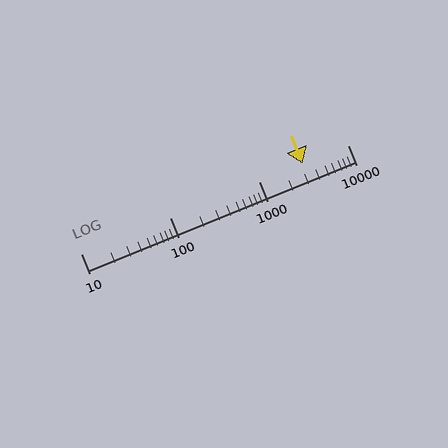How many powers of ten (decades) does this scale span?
The scale spans 3 decades, from 10 to 10000.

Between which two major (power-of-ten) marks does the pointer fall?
The pointer is between 1000 and 10000.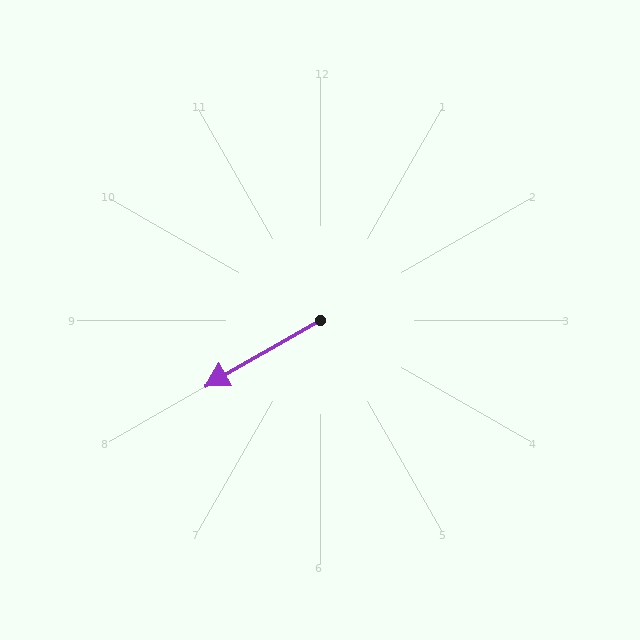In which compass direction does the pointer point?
Southwest.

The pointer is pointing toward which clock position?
Roughly 8 o'clock.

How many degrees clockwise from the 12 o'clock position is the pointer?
Approximately 240 degrees.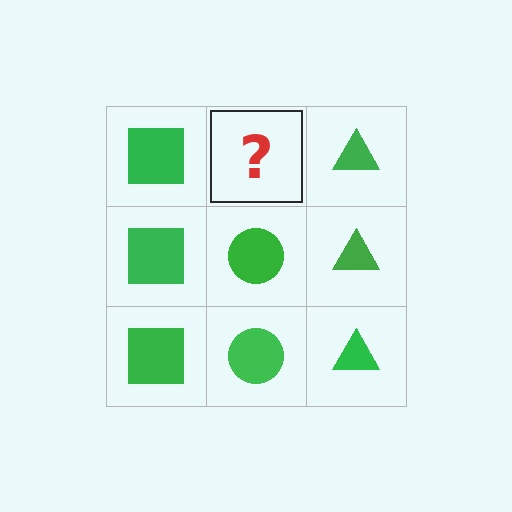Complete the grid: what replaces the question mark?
The question mark should be replaced with a green circle.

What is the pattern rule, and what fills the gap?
The rule is that each column has a consistent shape. The gap should be filled with a green circle.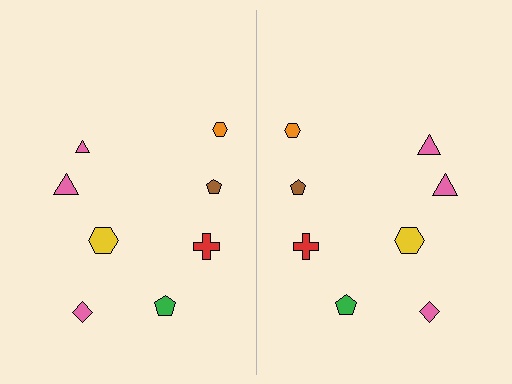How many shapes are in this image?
There are 16 shapes in this image.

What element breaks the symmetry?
The pink triangle on the right side has a different size than its mirror counterpart.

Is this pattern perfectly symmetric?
No, the pattern is not perfectly symmetric. The pink triangle on the right side has a different size than its mirror counterpart.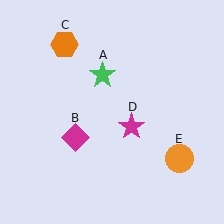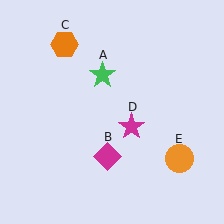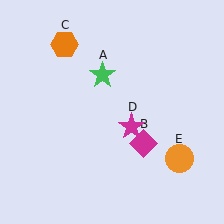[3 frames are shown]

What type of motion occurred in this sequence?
The magenta diamond (object B) rotated counterclockwise around the center of the scene.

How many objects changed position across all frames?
1 object changed position: magenta diamond (object B).